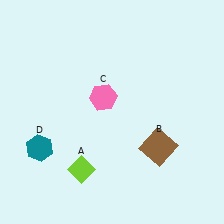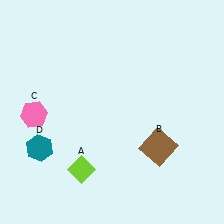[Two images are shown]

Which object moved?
The pink hexagon (C) moved left.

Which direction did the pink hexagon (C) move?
The pink hexagon (C) moved left.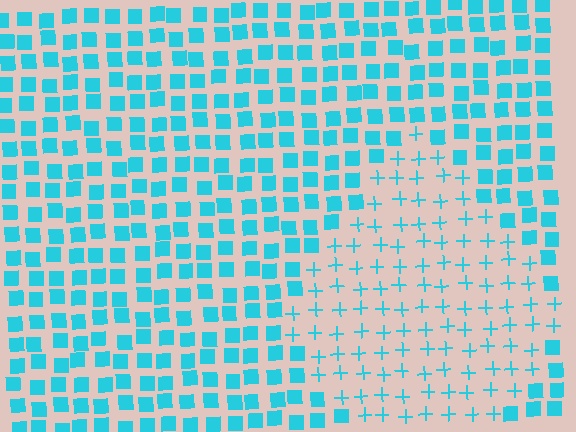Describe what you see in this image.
The image is filled with small cyan elements arranged in a uniform grid. A diamond-shaped region contains plus signs, while the surrounding area contains squares. The boundary is defined purely by the change in element shape.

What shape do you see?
I see a diamond.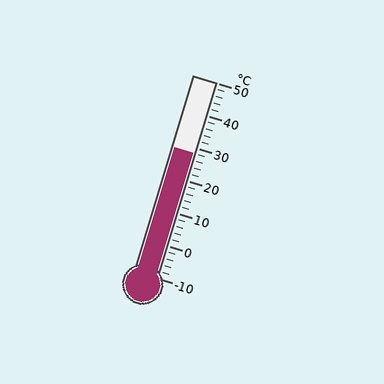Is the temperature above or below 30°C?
The temperature is below 30°C.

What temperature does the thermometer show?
The thermometer shows approximately 28°C.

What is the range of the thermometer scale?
The thermometer scale ranges from -10°C to 50°C.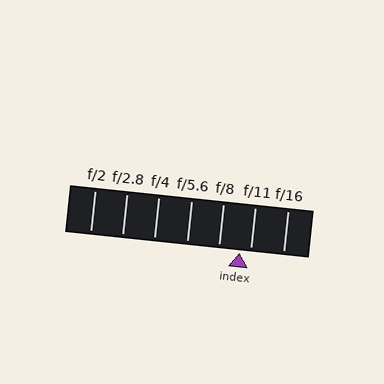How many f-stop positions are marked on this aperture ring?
There are 7 f-stop positions marked.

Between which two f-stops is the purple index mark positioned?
The index mark is between f/8 and f/11.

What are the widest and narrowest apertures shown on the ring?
The widest aperture shown is f/2 and the narrowest is f/16.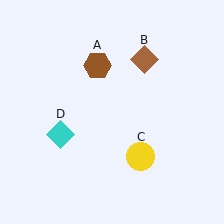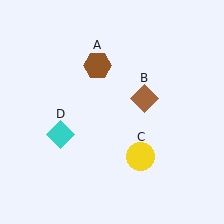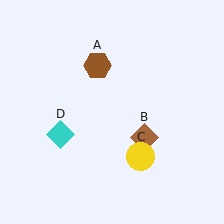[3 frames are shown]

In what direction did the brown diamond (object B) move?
The brown diamond (object B) moved down.